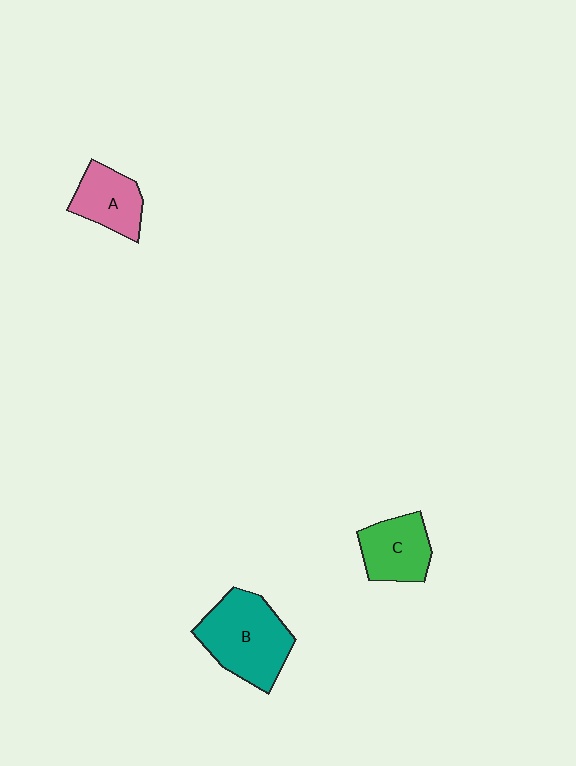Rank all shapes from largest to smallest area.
From largest to smallest: B (teal), C (green), A (pink).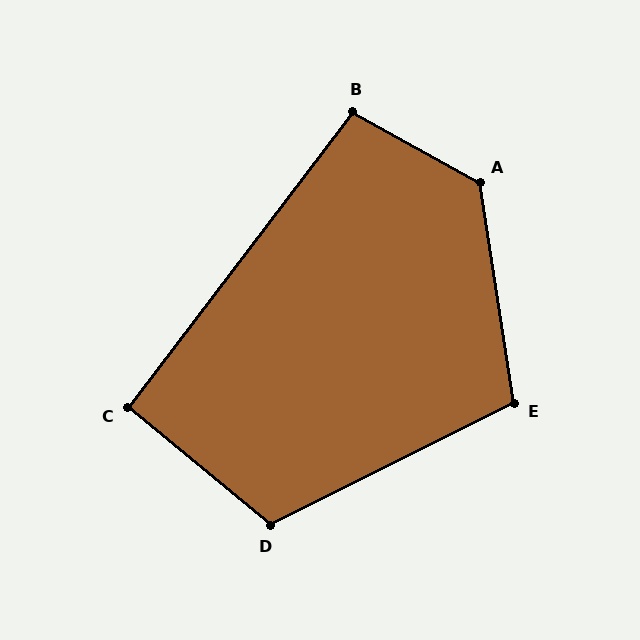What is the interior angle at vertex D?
Approximately 114 degrees (obtuse).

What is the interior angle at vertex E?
Approximately 108 degrees (obtuse).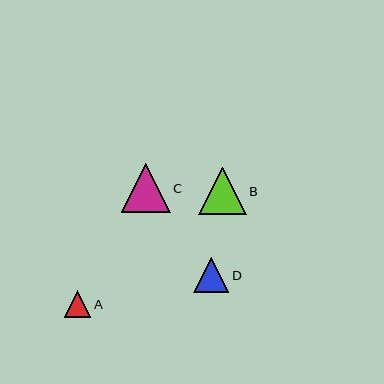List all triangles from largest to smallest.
From largest to smallest: C, B, D, A.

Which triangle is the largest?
Triangle C is the largest with a size of approximately 49 pixels.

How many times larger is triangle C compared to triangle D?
Triangle C is approximately 1.4 times the size of triangle D.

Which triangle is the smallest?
Triangle A is the smallest with a size of approximately 27 pixels.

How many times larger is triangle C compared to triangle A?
Triangle C is approximately 1.9 times the size of triangle A.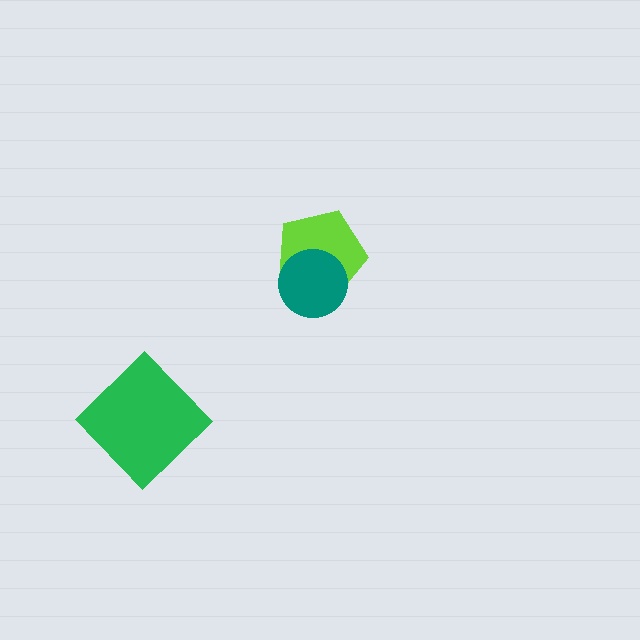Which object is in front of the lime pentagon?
The teal circle is in front of the lime pentagon.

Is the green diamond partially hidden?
No, no other shape covers it.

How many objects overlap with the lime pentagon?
1 object overlaps with the lime pentagon.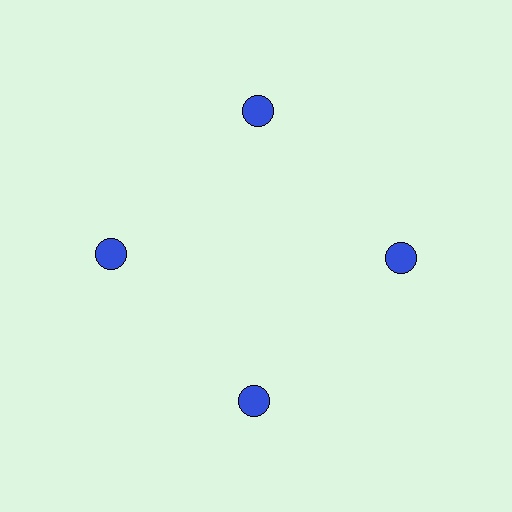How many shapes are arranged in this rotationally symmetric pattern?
There are 4 shapes, arranged in 4 groups of 1.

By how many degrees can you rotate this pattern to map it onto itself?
The pattern maps onto itself every 90 degrees of rotation.